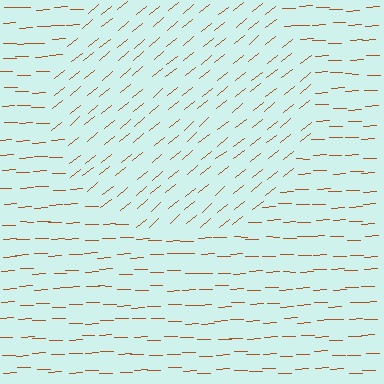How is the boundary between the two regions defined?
The boundary is defined purely by a change in line orientation (approximately 38 degrees difference). All lines are the same color and thickness.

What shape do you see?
I see a circle.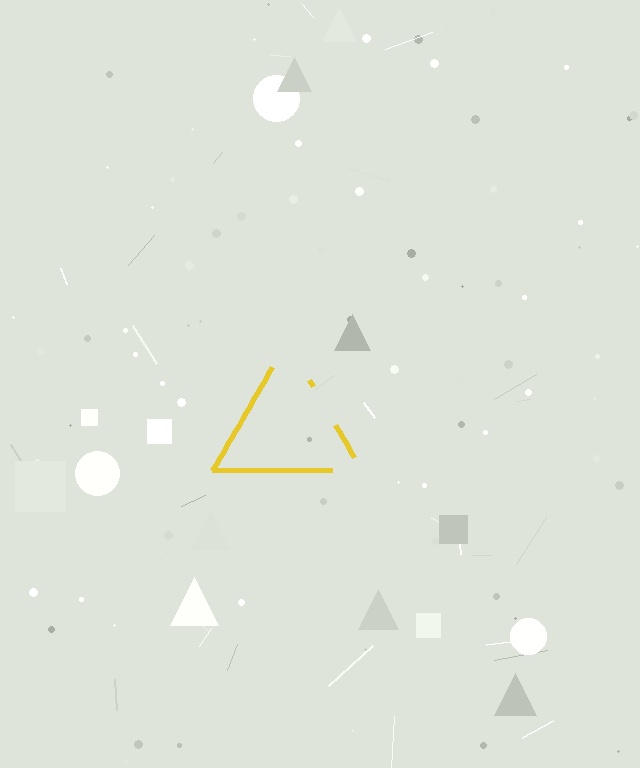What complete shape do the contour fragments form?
The contour fragments form a triangle.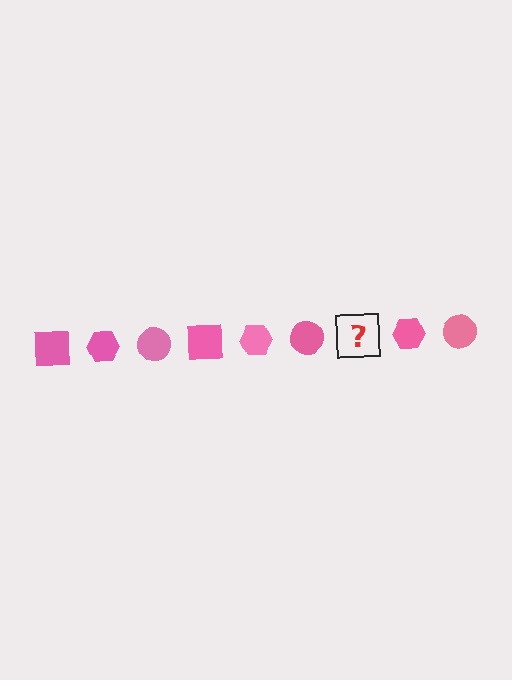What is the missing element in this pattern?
The missing element is a pink square.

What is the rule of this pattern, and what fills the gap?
The rule is that the pattern cycles through square, hexagon, circle shapes in pink. The gap should be filled with a pink square.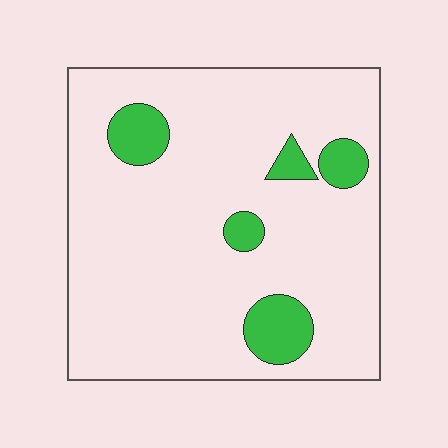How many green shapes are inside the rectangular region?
5.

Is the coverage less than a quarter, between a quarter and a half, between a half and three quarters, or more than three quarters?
Less than a quarter.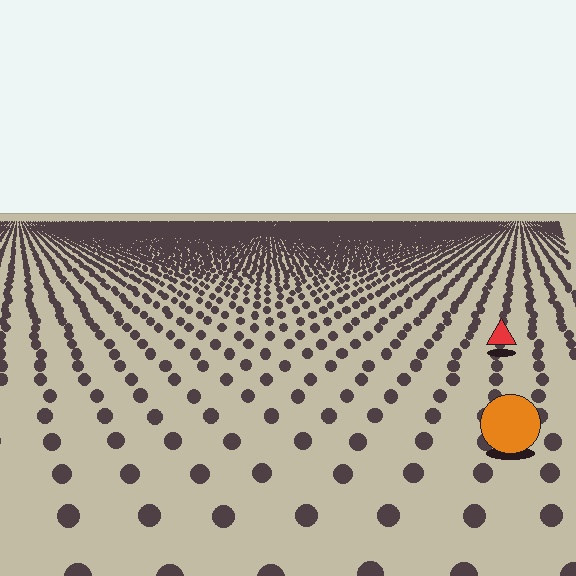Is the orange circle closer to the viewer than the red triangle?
Yes. The orange circle is closer — you can tell from the texture gradient: the ground texture is coarser near it.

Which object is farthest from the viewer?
The red triangle is farthest from the viewer. It appears smaller and the ground texture around it is denser.